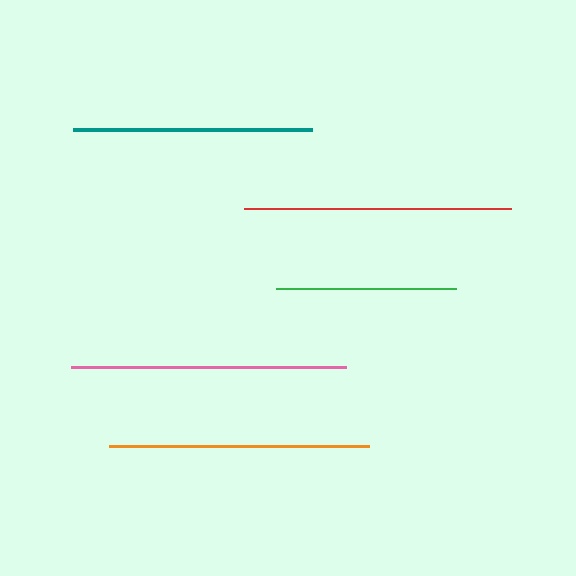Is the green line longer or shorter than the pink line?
The pink line is longer than the green line.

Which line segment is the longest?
The pink line is the longest at approximately 275 pixels.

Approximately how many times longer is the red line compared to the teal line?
The red line is approximately 1.1 times the length of the teal line.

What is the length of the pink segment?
The pink segment is approximately 275 pixels long.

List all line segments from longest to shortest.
From longest to shortest: pink, red, orange, teal, green.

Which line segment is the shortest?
The green line is the shortest at approximately 180 pixels.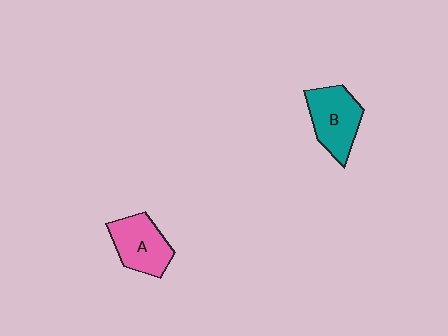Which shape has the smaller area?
Shape A (pink).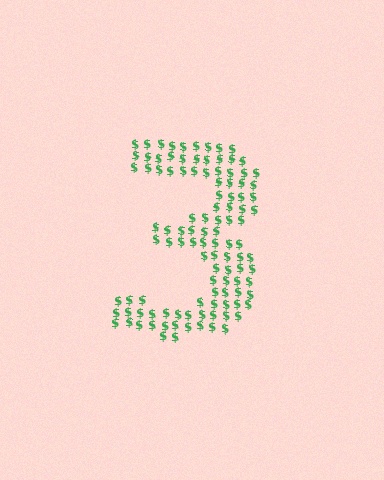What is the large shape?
The large shape is the digit 3.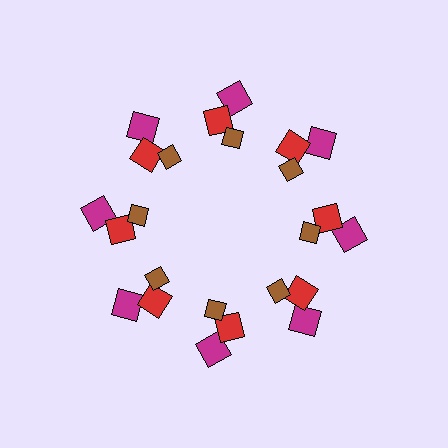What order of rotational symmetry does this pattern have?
This pattern has 8-fold rotational symmetry.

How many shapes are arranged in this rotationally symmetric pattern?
There are 24 shapes, arranged in 8 groups of 3.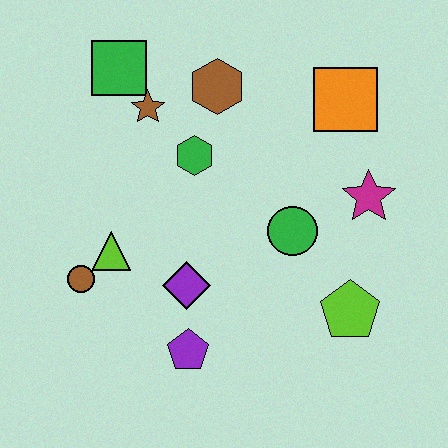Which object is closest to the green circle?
The magenta star is closest to the green circle.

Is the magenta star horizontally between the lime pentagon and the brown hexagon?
No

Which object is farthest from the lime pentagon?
The green square is farthest from the lime pentagon.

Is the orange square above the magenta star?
Yes